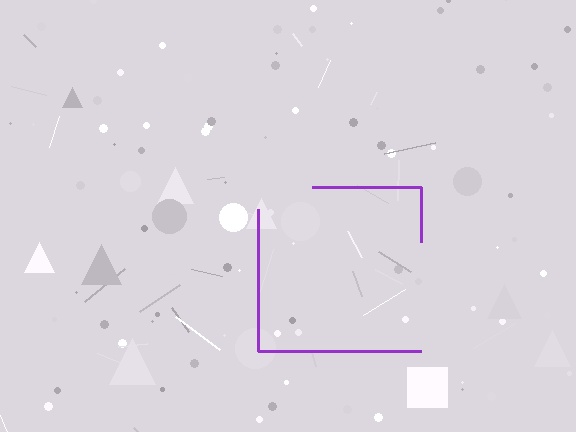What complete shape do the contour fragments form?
The contour fragments form a square.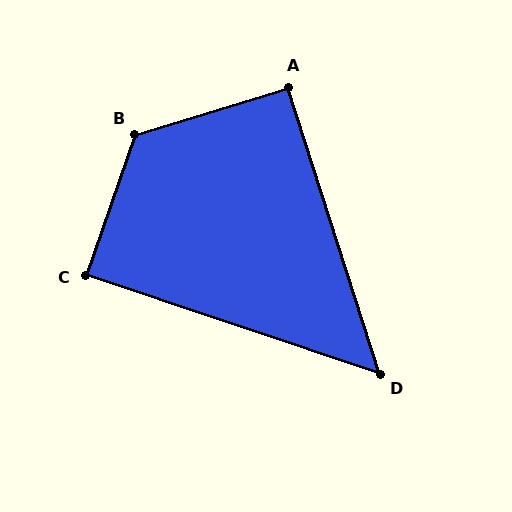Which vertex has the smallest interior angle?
D, at approximately 54 degrees.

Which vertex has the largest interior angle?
B, at approximately 126 degrees.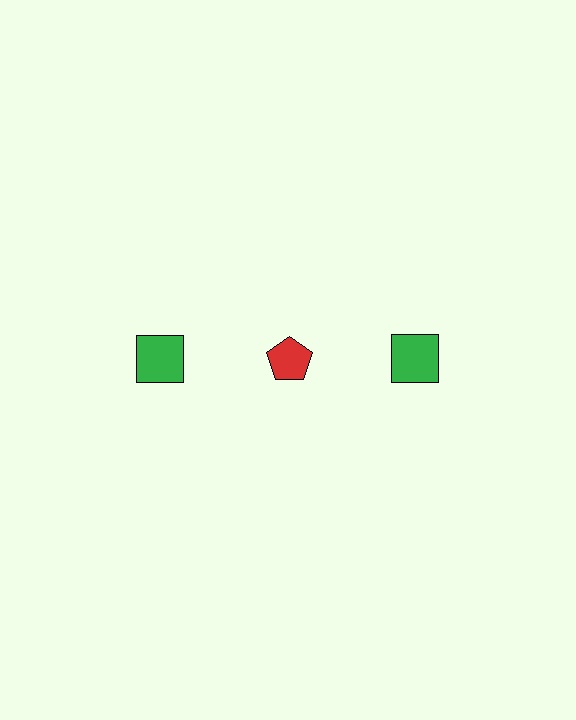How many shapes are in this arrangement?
There are 3 shapes arranged in a grid pattern.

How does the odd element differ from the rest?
It differs in both color (red instead of green) and shape (pentagon instead of square).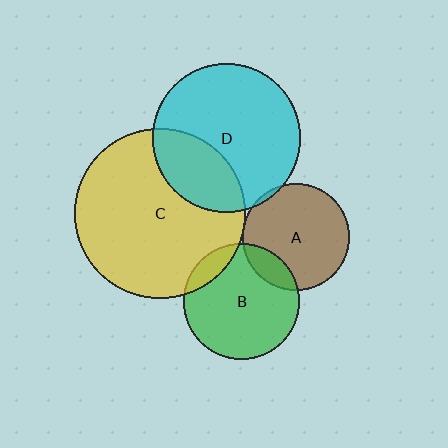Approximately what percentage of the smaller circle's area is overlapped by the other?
Approximately 5%.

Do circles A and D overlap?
Yes.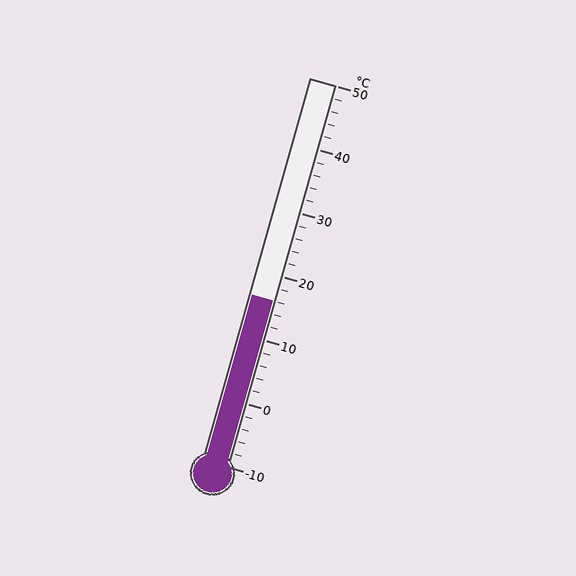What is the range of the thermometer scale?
The thermometer scale ranges from -10°C to 50°C.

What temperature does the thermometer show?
The thermometer shows approximately 16°C.